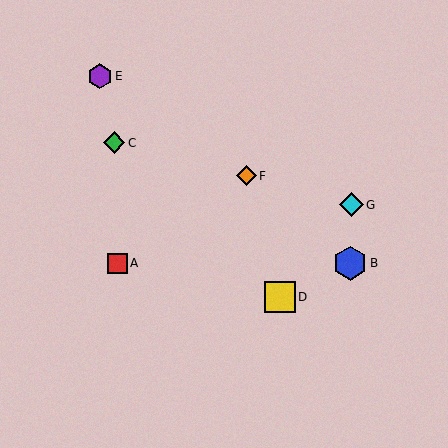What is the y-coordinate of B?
Object B is at y≈263.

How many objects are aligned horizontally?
2 objects (A, B) are aligned horizontally.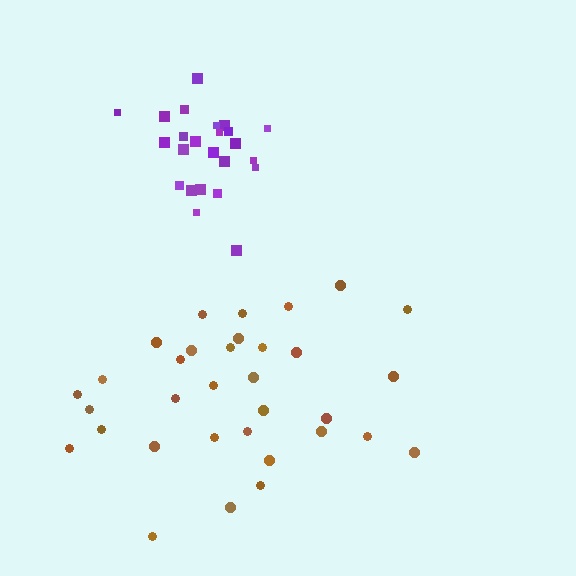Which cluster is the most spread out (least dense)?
Brown.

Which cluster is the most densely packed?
Purple.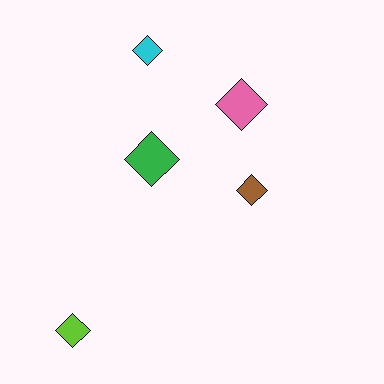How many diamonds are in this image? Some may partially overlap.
There are 5 diamonds.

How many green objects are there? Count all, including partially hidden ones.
There is 1 green object.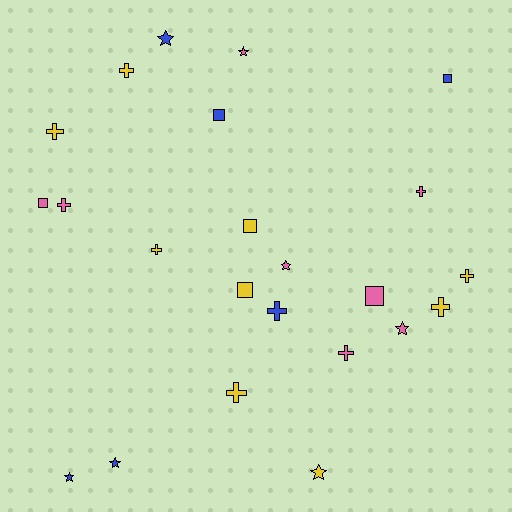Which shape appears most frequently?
Cross, with 10 objects.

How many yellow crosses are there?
There are 6 yellow crosses.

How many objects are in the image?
There are 23 objects.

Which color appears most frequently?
Yellow, with 9 objects.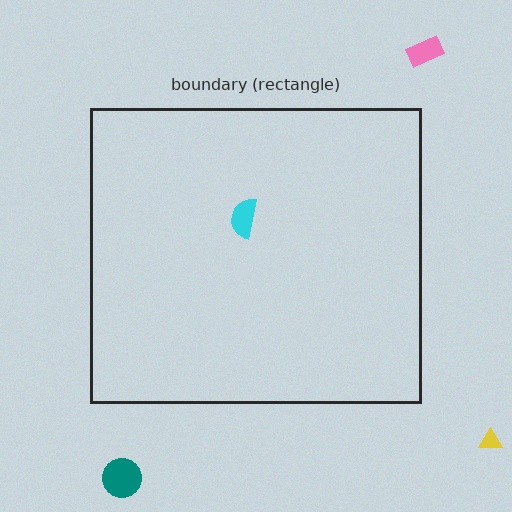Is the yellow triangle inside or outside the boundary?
Outside.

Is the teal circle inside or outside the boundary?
Outside.